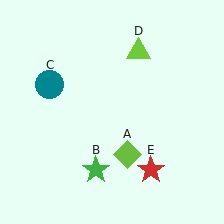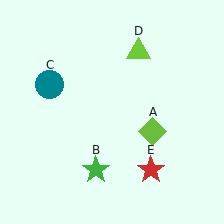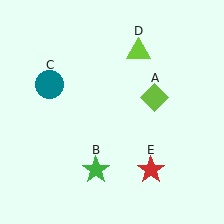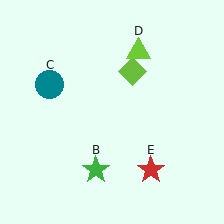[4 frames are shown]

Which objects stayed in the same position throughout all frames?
Green star (object B) and teal circle (object C) and lime triangle (object D) and red star (object E) remained stationary.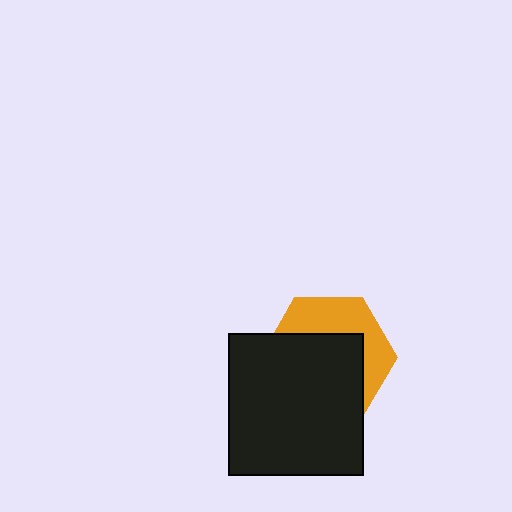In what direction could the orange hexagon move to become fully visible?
The orange hexagon could move up. That would shift it out from behind the black rectangle entirely.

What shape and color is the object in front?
The object in front is a black rectangle.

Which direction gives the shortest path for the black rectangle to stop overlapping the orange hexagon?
Moving down gives the shortest separation.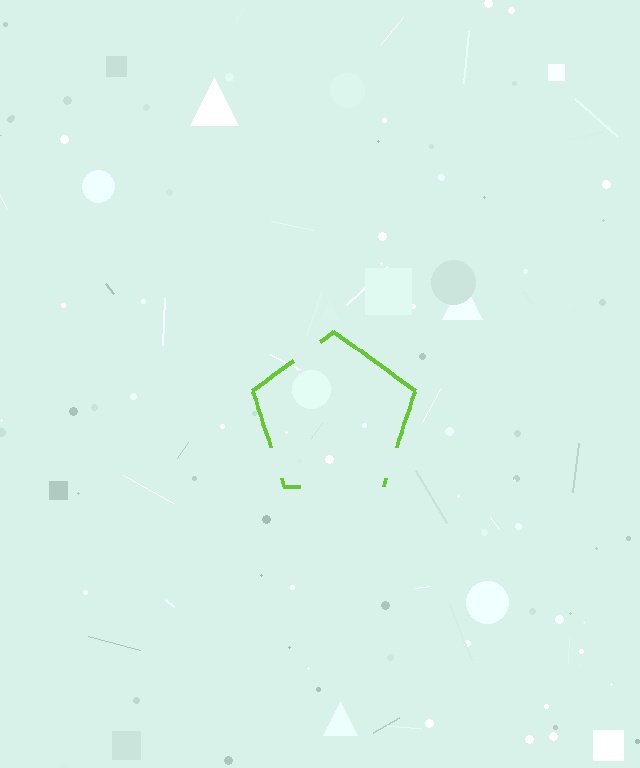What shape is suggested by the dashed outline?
The dashed outline suggests a pentagon.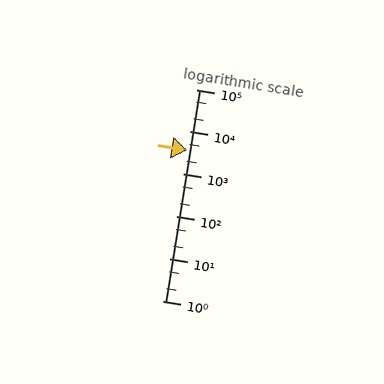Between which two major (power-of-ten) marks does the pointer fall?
The pointer is between 1000 and 10000.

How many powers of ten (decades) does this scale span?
The scale spans 5 decades, from 1 to 100000.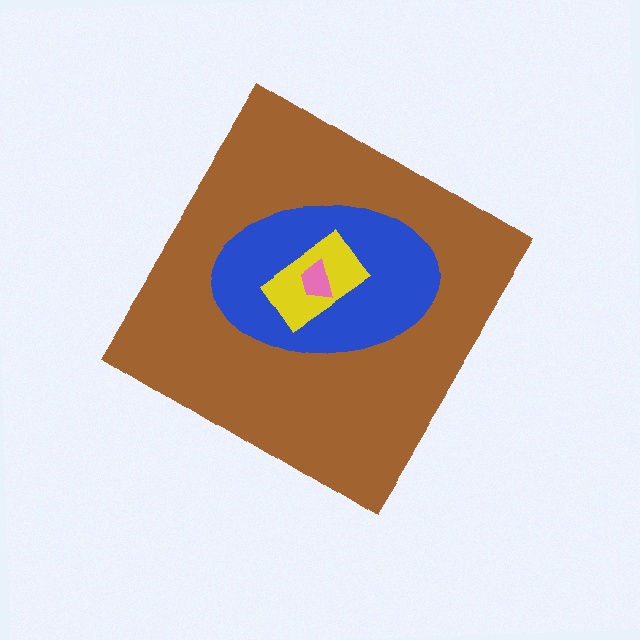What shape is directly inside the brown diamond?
The blue ellipse.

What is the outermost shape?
The brown diamond.